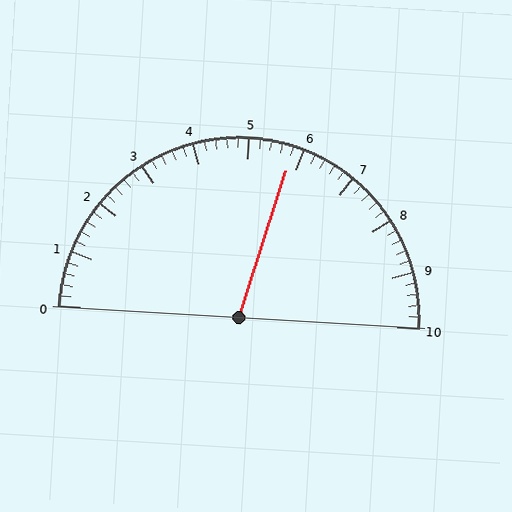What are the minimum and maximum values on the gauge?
The gauge ranges from 0 to 10.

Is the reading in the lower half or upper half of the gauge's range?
The reading is in the upper half of the range (0 to 10).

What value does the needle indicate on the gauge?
The needle indicates approximately 5.8.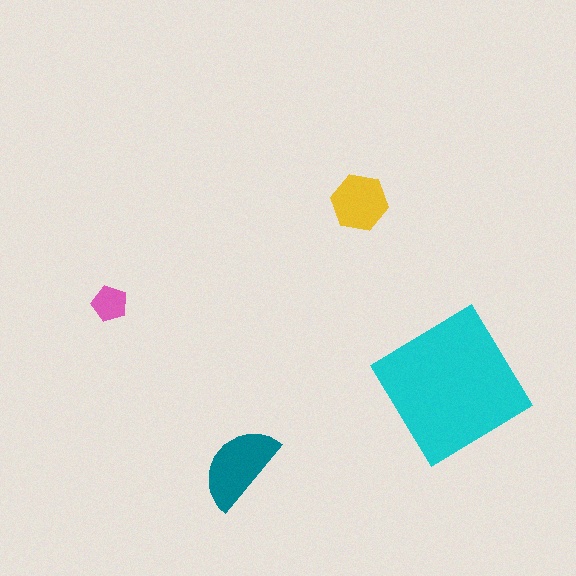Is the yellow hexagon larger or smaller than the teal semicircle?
Smaller.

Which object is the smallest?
The pink pentagon.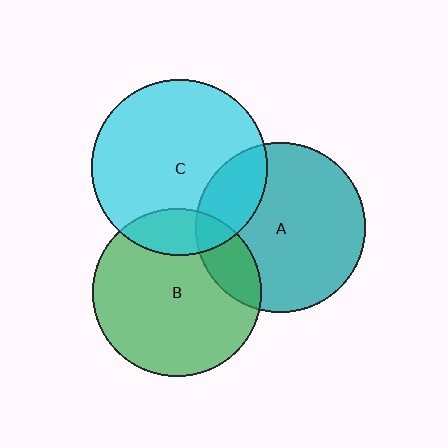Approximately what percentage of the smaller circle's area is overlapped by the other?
Approximately 20%.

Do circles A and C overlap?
Yes.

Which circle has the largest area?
Circle C (cyan).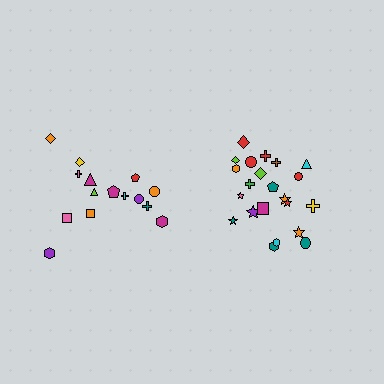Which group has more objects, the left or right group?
The right group.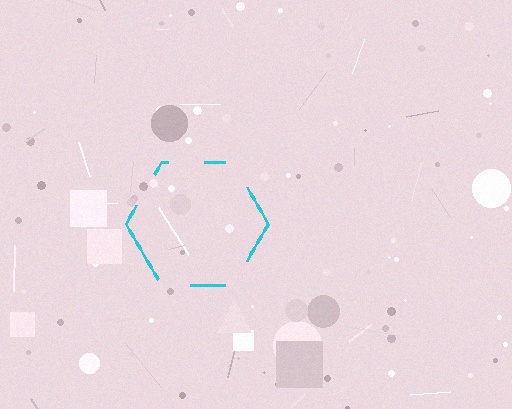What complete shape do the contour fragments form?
The contour fragments form a hexagon.